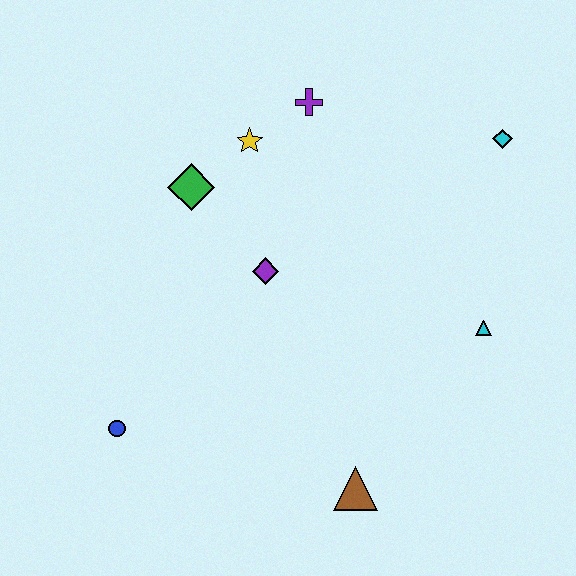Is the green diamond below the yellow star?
Yes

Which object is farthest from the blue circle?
The cyan diamond is farthest from the blue circle.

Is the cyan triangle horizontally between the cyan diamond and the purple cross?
Yes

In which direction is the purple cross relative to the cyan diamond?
The purple cross is to the left of the cyan diamond.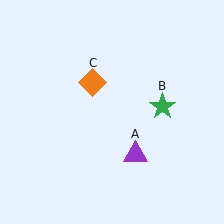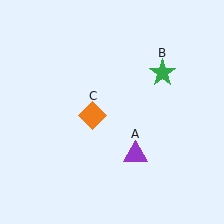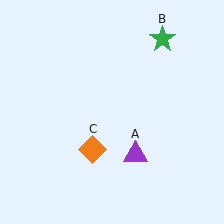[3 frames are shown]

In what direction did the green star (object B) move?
The green star (object B) moved up.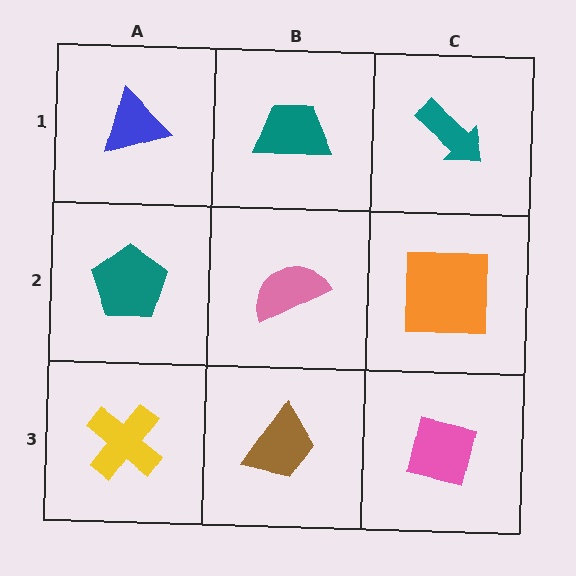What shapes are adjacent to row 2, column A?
A blue triangle (row 1, column A), a yellow cross (row 3, column A), a pink semicircle (row 2, column B).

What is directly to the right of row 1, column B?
A teal arrow.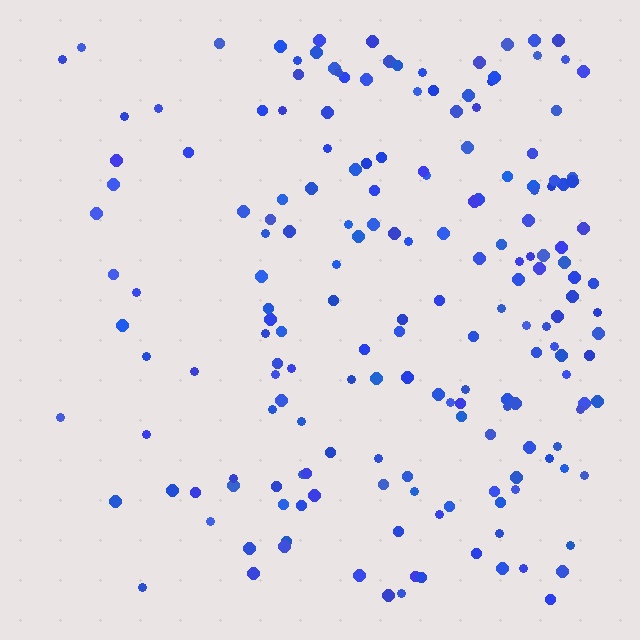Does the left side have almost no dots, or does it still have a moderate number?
Still a moderate number, just noticeably fewer than the right.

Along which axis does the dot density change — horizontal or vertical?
Horizontal.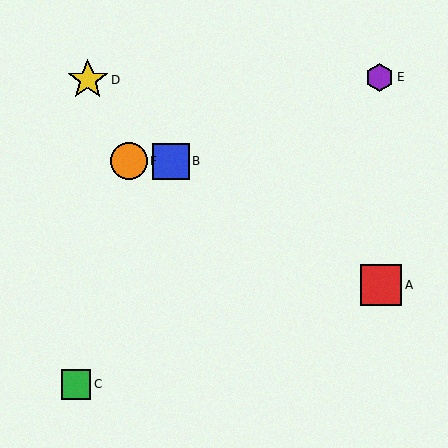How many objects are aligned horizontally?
2 objects (B, F) are aligned horizontally.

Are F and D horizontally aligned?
No, F is at y≈161 and D is at y≈80.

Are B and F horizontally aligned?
Yes, both are at y≈161.